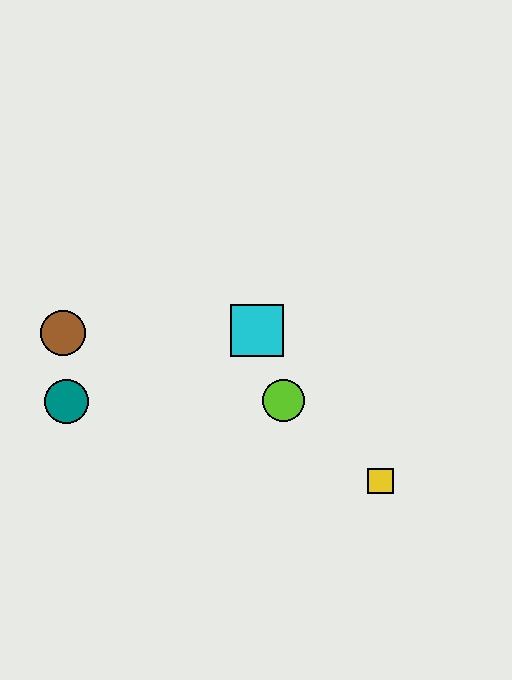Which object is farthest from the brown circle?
The yellow square is farthest from the brown circle.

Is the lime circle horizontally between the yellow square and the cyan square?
Yes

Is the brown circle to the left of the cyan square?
Yes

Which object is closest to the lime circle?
The cyan square is closest to the lime circle.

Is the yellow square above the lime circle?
No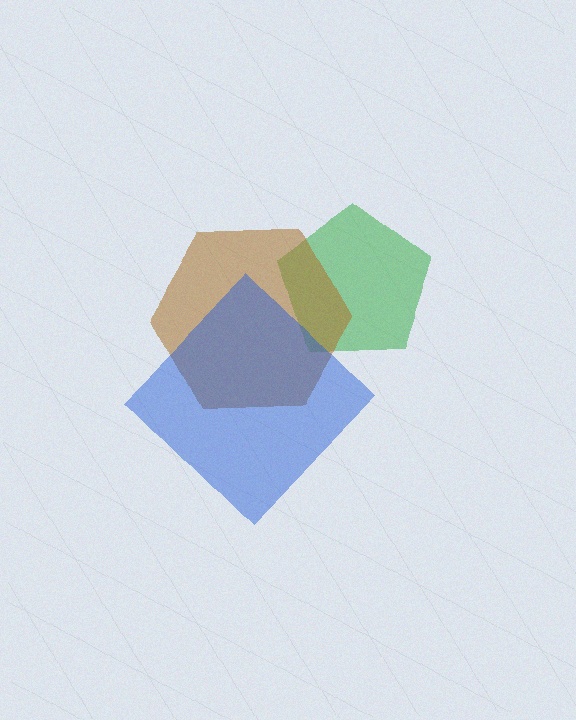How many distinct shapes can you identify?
There are 3 distinct shapes: a green pentagon, a brown hexagon, a blue diamond.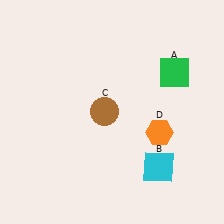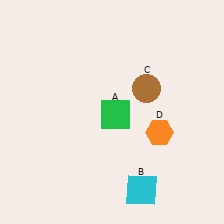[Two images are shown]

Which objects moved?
The objects that moved are: the green square (A), the cyan square (B), the brown circle (C).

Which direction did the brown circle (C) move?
The brown circle (C) moved right.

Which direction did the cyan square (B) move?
The cyan square (B) moved down.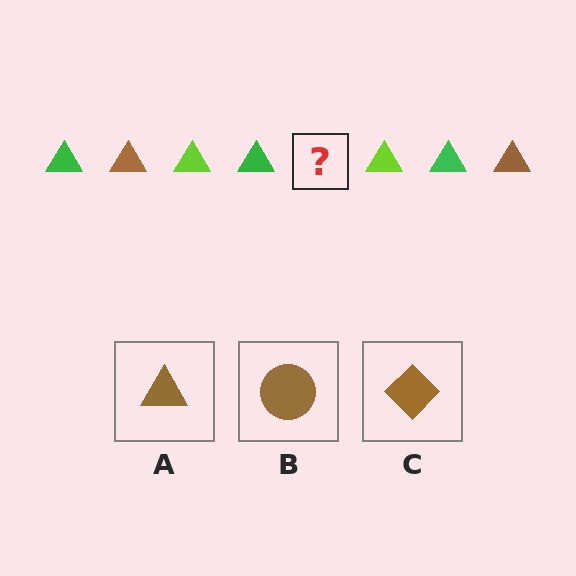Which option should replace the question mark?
Option A.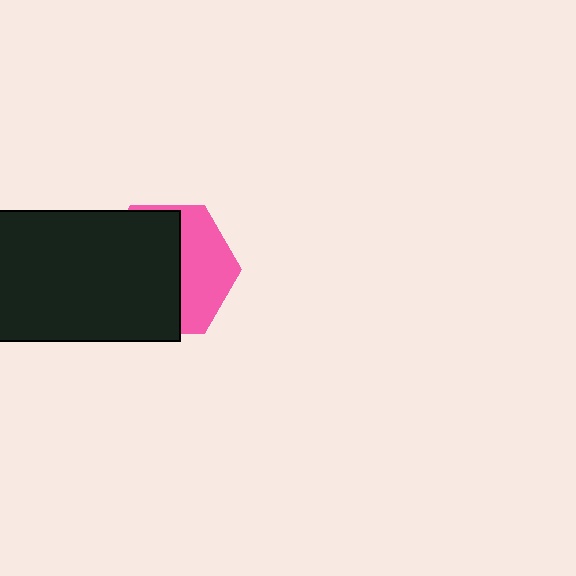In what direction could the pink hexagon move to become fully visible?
The pink hexagon could move right. That would shift it out from behind the black rectangle entirely.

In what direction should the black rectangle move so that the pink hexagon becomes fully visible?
The black rectangle should move left. That is the shortest direction to clear the overlap and leave the pink hexagon fully visible.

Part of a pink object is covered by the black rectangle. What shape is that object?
It is a hexagon.